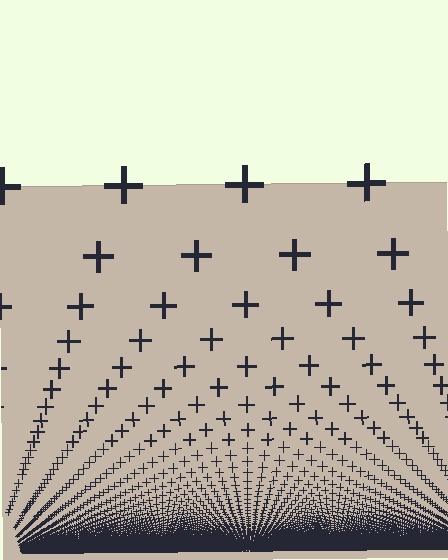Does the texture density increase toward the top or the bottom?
Density increases toward the bottom.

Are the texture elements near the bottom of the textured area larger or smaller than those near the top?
Smaller. The gradient is inverted — elements near the bottom are smaller and denser.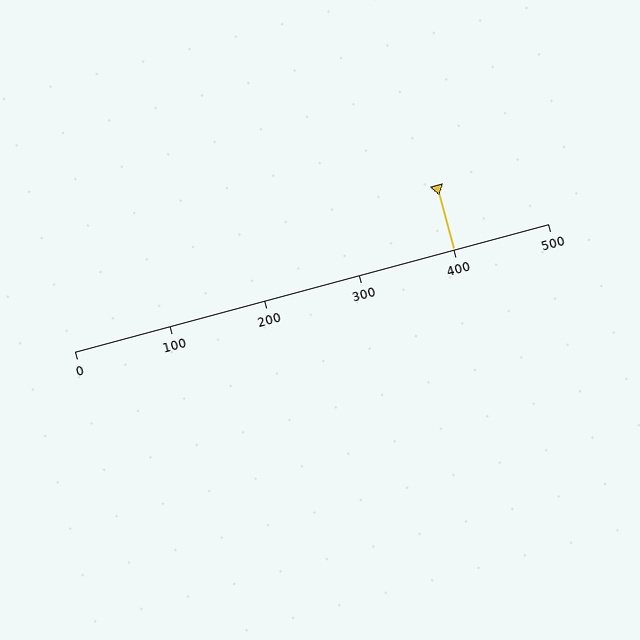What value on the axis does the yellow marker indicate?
The marker indicates approximately 400.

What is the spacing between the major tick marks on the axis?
The major ticks are spaced 100 apart.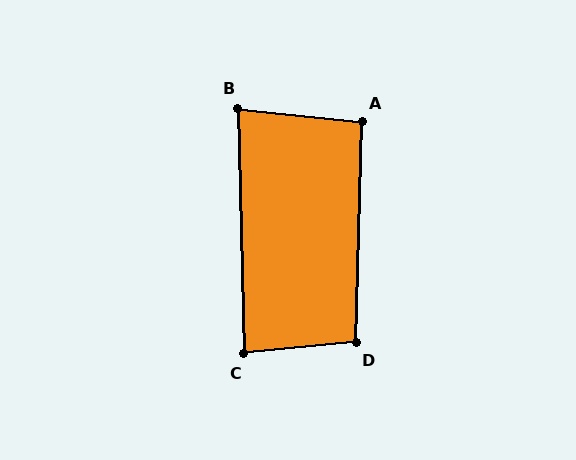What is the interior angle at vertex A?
Approximately 94 degrees (approximately right).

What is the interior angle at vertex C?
Approximately 86 degrees (approximately right).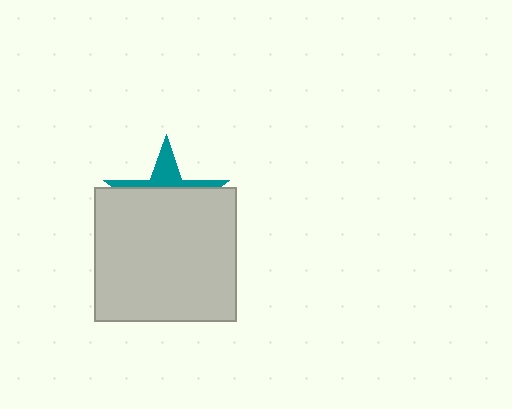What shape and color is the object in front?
The object in front is a light gray rectangle.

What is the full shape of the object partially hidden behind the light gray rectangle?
The partially hidden object is a teal star.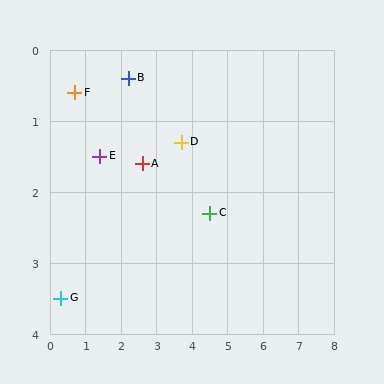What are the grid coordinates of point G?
Point G is at approximately (0.3, 3.5).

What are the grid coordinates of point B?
Point B is at approximately (2.2, 0.4).